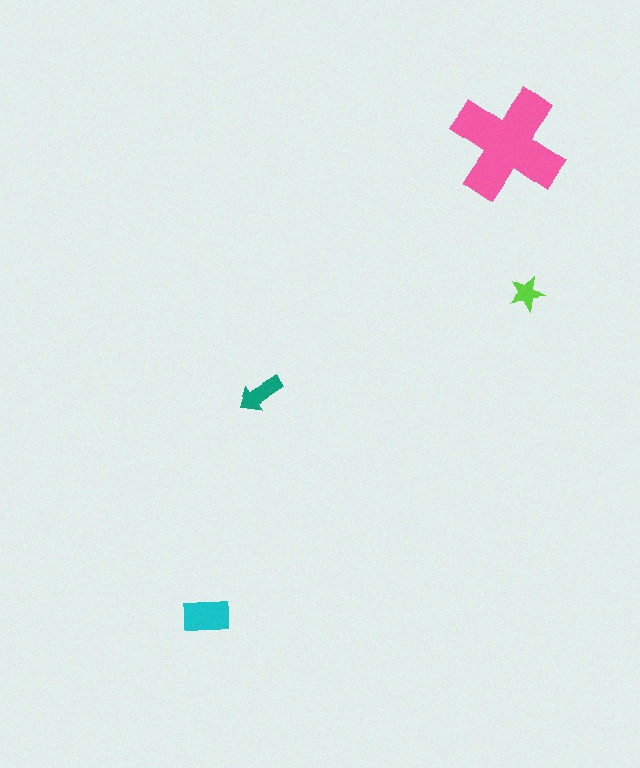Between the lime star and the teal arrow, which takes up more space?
The teal arrow.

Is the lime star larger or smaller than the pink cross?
Smaller.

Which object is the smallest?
The lime star.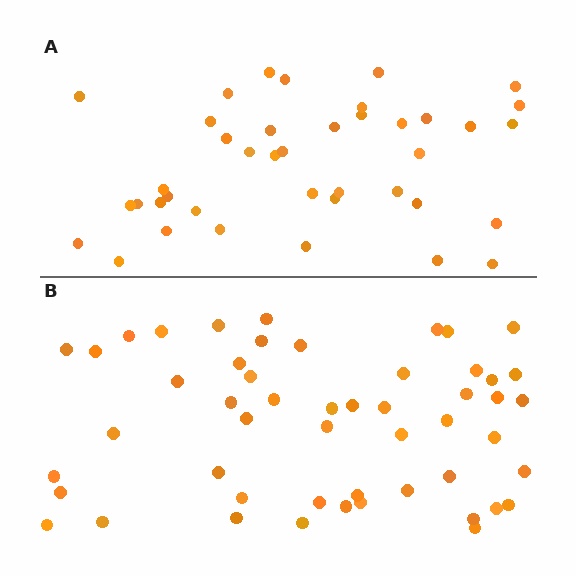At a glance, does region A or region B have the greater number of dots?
Region B (the bottom region) has more dots.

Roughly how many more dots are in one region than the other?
Region B has roughly 12 or so more dots than region A.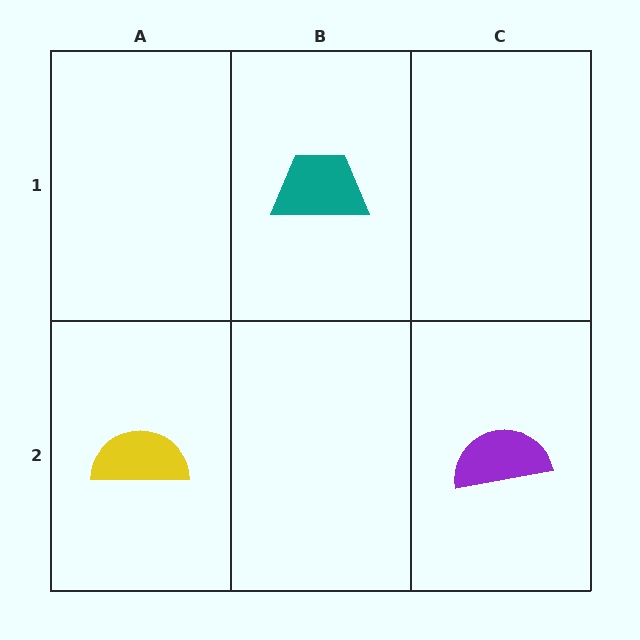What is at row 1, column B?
A teal trapezoid.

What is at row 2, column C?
A purple semicircle.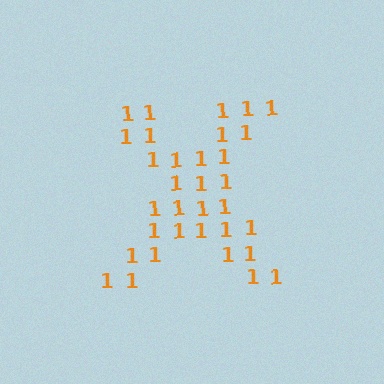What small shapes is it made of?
It is made of small digit 1's.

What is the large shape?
The large shape is the letter X.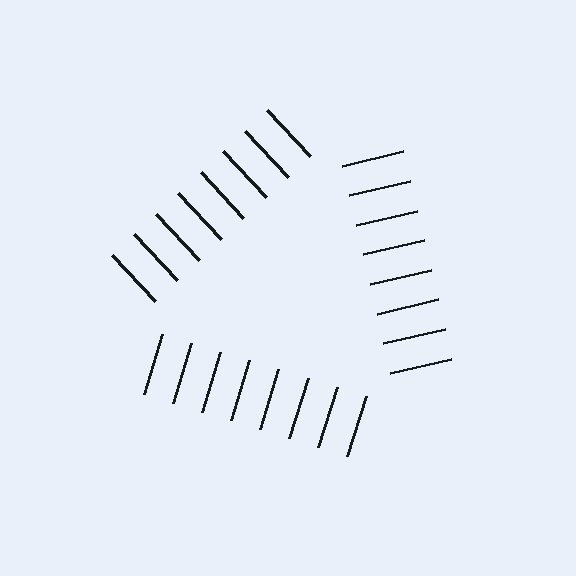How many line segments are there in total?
24 — 8 along each of the 3 edges.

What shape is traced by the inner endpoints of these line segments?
An illusory triangle — the line segments terminate on its edges but no continuous stroke is drawn.